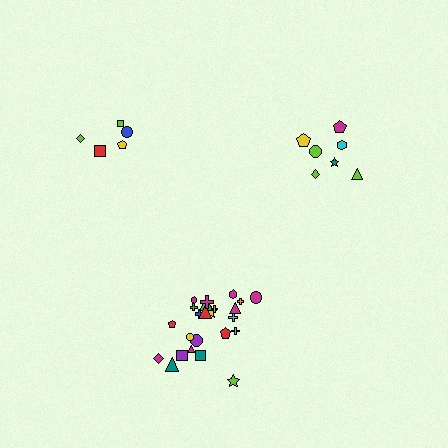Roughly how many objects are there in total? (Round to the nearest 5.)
Roughly 35 objects in total.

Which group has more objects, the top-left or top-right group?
The top-right group.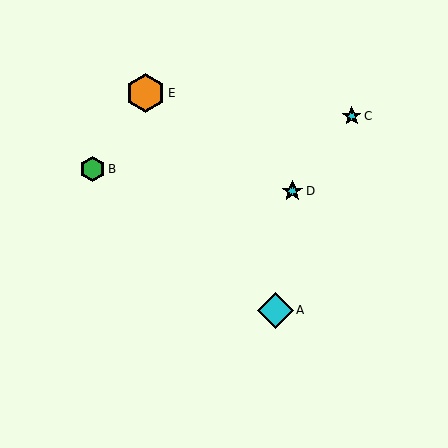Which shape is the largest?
The orange hexagon (labeled E) is the largest.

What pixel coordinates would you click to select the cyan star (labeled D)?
Click at (292, 191) to select the cyan star D.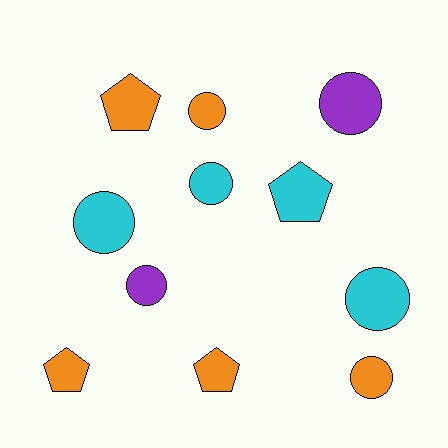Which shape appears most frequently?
Circle, with 7 objects.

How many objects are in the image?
There are 11 objects.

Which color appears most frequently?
Orange, with 5 objects.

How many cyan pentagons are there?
There is 1 cyan pentagon.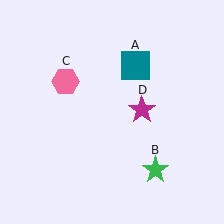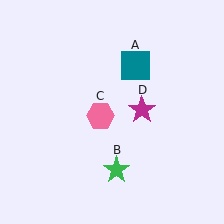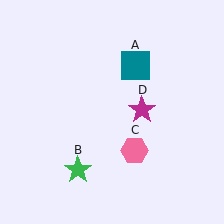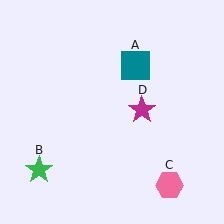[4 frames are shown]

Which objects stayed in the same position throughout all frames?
Teal square (object A) and magenta star (object D) remained stationary.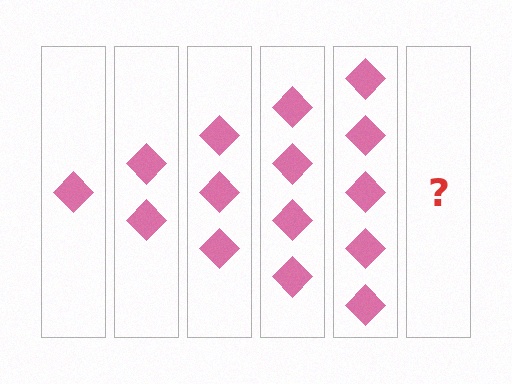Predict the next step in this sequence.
The next step is 6 diamonds.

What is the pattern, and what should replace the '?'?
The pattern is that each step adds one more diamond. The '?' should be 6 diamonds.